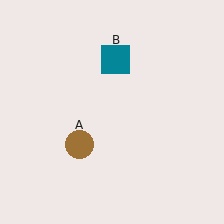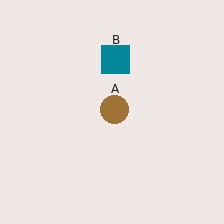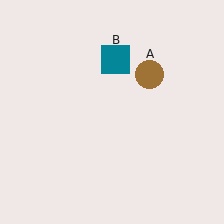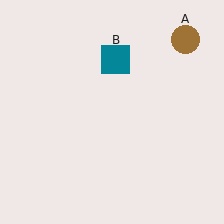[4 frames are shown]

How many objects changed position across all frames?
1 object changed position: brown circle (object A).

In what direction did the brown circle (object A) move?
The brown circle (object A) moved up and to the right.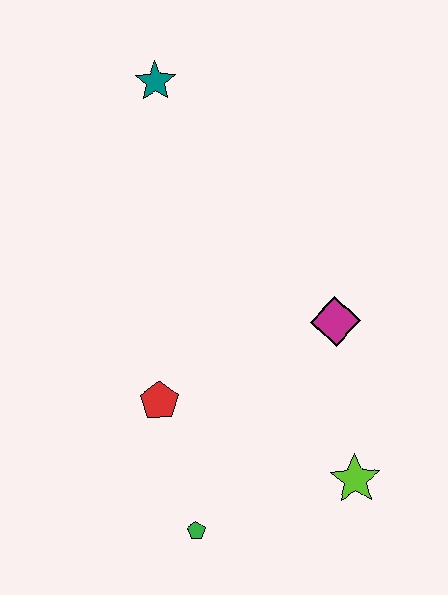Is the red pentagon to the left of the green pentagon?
Yes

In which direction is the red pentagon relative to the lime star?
The red pentagon is to the left of the lime star.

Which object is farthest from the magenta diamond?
The teal star is farthest from the magenta diamond.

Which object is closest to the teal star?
The magenta diamond is closest to the teal star.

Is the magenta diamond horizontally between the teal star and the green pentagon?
No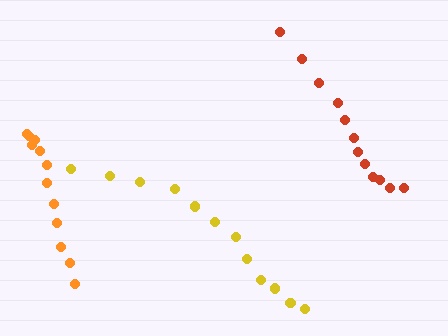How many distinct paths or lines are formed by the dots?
There are 3 distinct paths.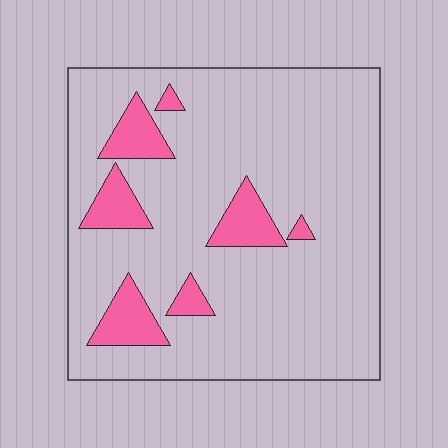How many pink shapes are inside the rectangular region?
7.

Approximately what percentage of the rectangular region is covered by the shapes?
Approximately 15%.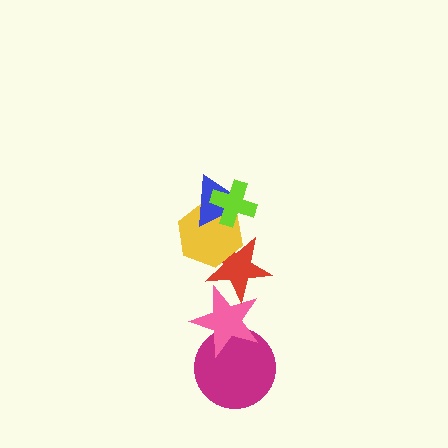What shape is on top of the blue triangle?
The lime cross is on top of the blue triangle.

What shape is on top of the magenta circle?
The pink star is on top of the magenta circle.